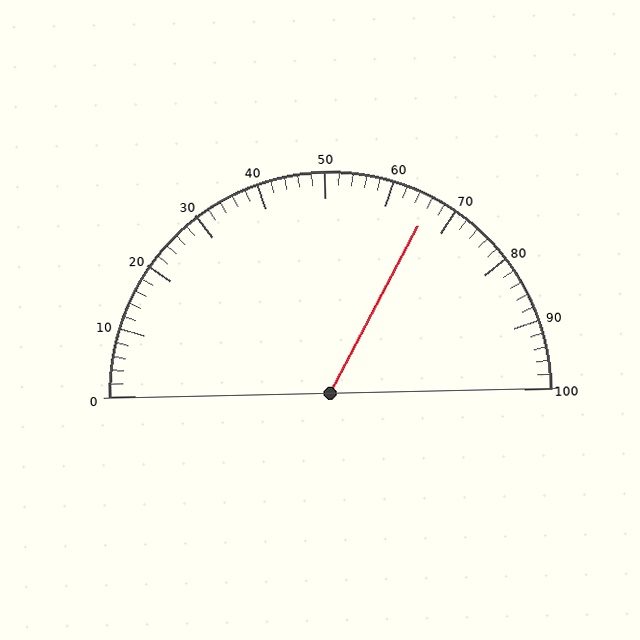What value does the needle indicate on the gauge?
The needle indicates approximately 66.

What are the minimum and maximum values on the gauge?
The gauge ranges from 0 to 100.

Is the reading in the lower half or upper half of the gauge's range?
The reading is in the upper half of the range (0 to 100).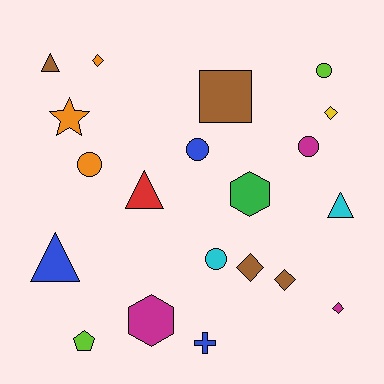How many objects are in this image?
There are 20 objects.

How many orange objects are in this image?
There are 3 orange objects.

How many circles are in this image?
There are 5 circles.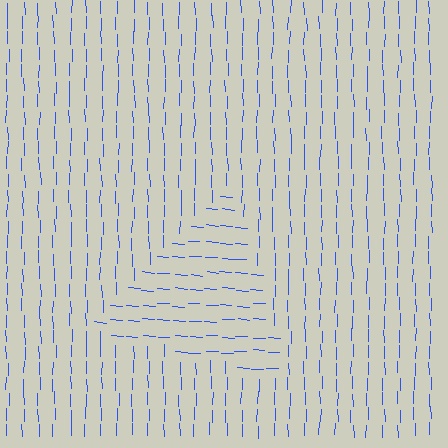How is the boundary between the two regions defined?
The boundary is defined purely by a change in line orientation (approximately 85 degrees difference). All lines are the same color and thickness.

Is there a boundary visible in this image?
Yes, there is a texture boundary formed by a change in line orientation.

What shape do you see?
I see a triangle.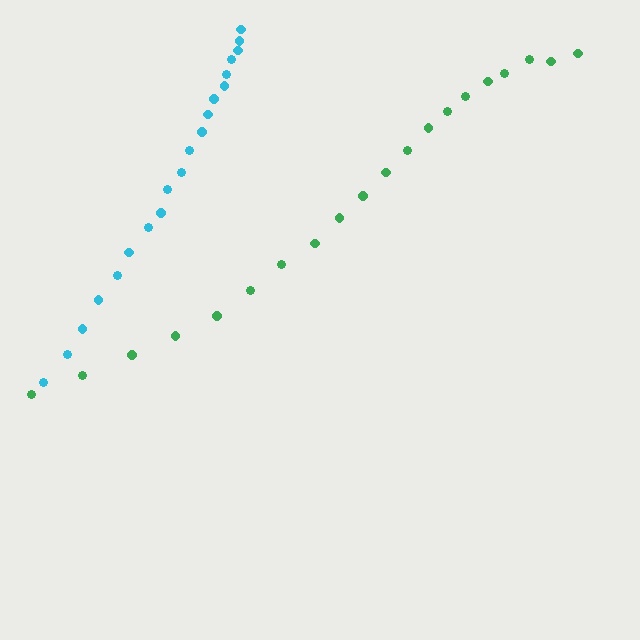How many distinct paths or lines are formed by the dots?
There are 2 distinct paths.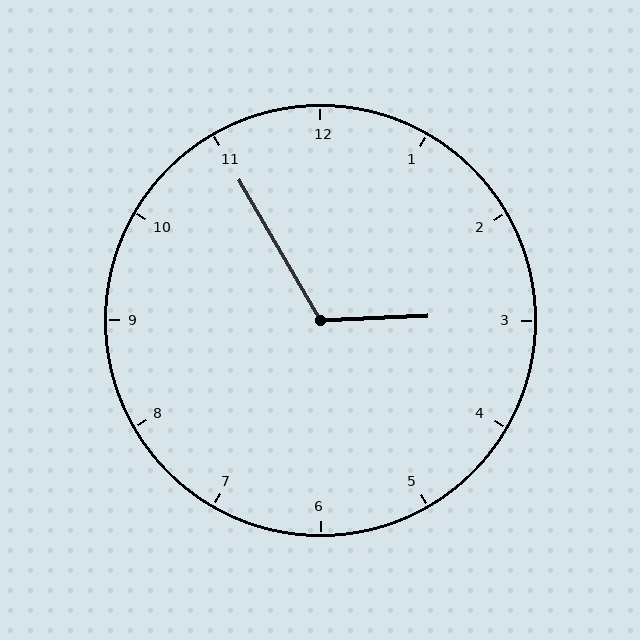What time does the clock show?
2:55.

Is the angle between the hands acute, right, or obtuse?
It is obtuse.